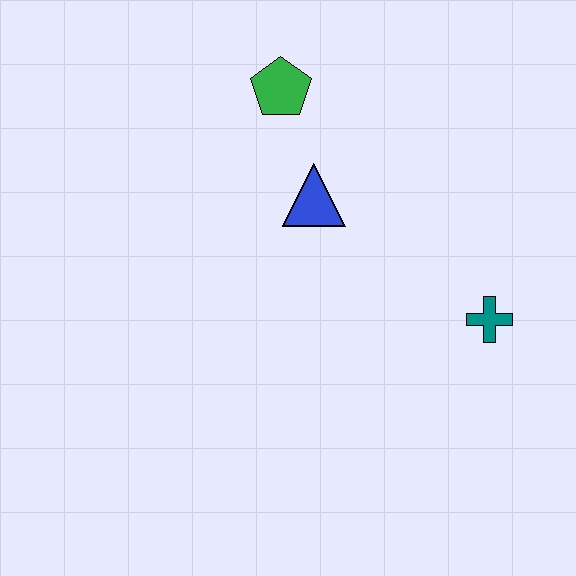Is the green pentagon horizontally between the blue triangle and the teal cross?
No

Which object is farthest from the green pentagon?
The teal cross is farthest from the green pentagon.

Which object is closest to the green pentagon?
The blue triangle is closest to the green pentagon.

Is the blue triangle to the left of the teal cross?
Yes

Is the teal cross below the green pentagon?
Yes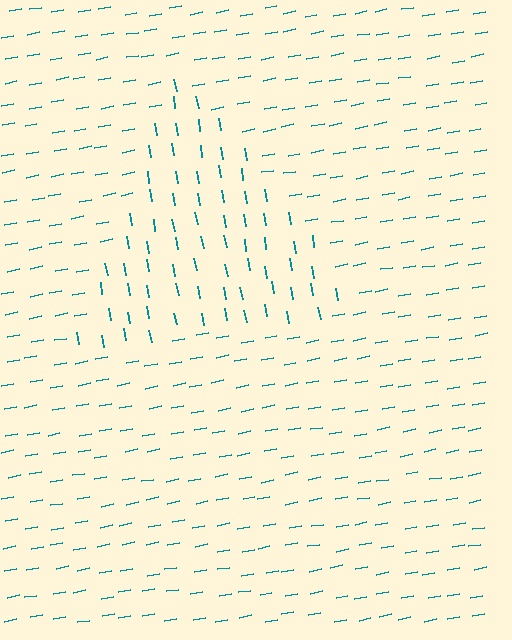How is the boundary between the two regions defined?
The boundary is defined purely by a change in line orientation (approximately 89 degrees difference). All lines are the same color and thickness.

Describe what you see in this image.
The image is filled with small teal line segments. A triangle region in the image has lines oriented differently from the surrounding lines, creating a visible texture boundary.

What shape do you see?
I see a triangle.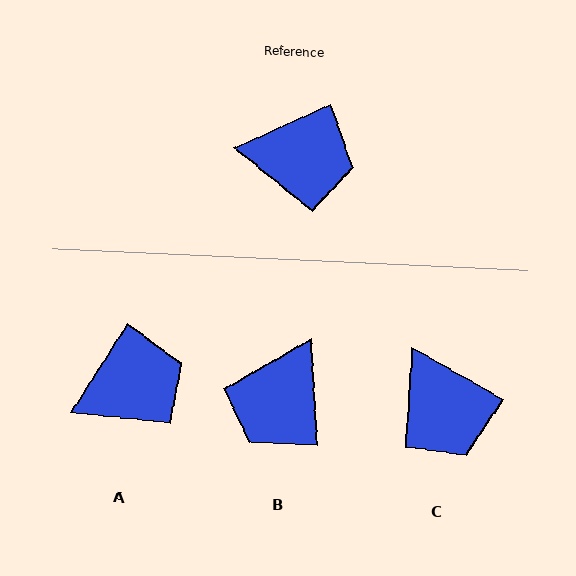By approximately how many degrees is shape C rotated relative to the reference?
Approximately 54 degrees clockwise.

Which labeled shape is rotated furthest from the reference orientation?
B, about 111 degrees away.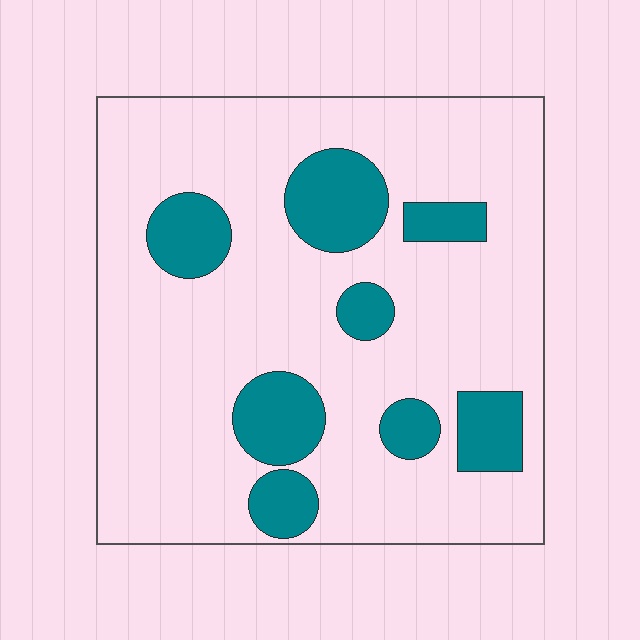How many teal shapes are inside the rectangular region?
8.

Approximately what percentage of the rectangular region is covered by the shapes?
Approximately 20%.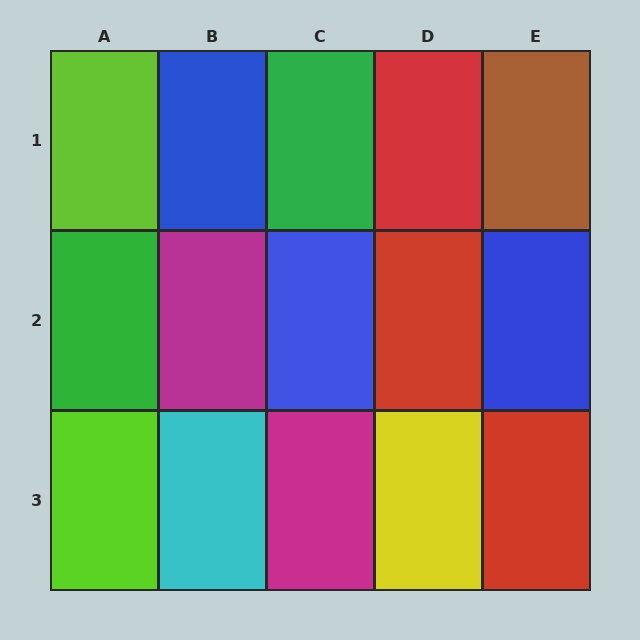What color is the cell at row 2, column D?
Red.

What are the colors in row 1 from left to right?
Lime, blue, green, red, brown.